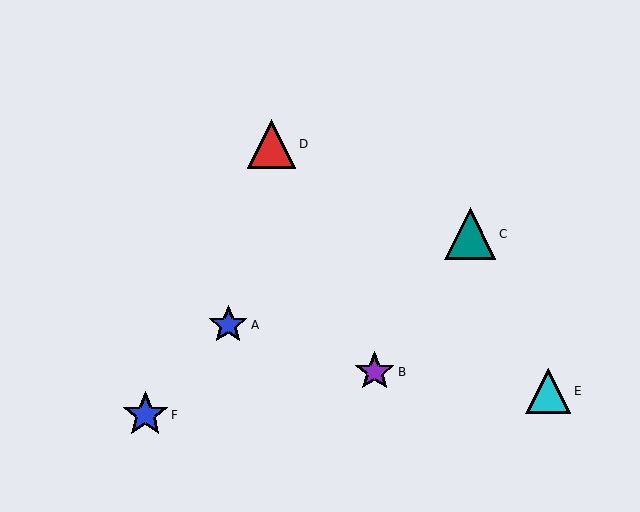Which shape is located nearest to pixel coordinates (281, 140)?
The red triangle (labeled D) at (272, 144) is nearest to that location.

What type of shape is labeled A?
Shape A is a blue star.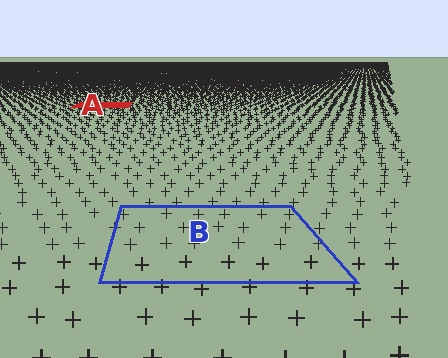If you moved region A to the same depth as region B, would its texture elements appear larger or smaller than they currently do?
They would appear larger. At a closer depth, the same texture elements are projected at a bigger on-screen size.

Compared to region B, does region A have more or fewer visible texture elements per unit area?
Region A has more texture elements per unit area — they are packed more densely because it is farther away.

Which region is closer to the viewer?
Region B is closer. The texture elements there are larger and more spread out.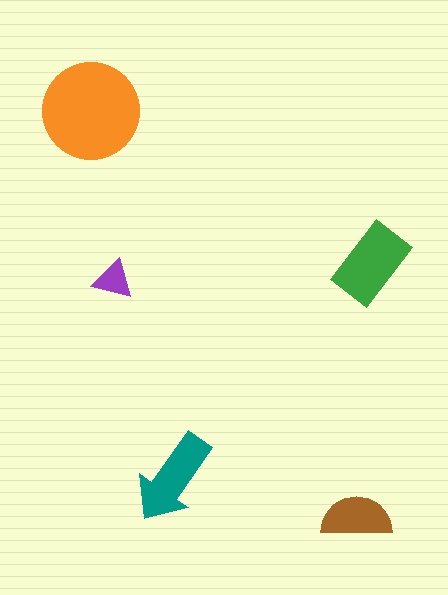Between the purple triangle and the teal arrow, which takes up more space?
The teal arrow.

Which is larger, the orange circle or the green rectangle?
The orange circle.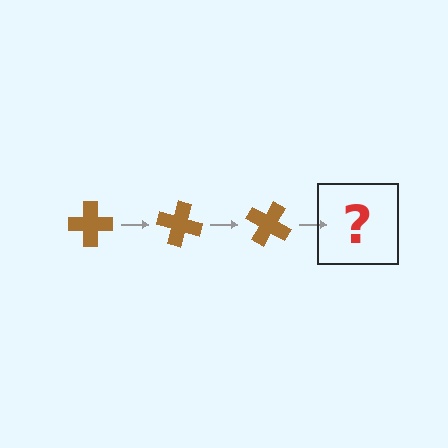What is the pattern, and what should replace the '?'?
The pattern is that the cross rotates 15 degrees each step. The '?' should be a brown cross rotated 45 degrees.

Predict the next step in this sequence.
The next step is a brown cross rotated 45 degrees.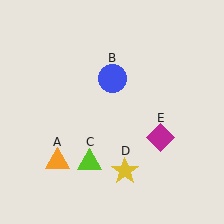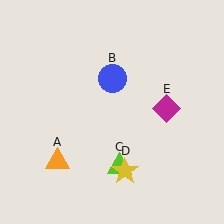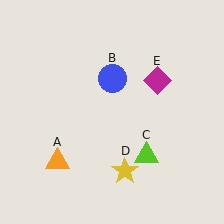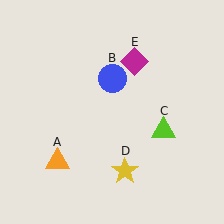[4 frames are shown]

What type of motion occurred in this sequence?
The lime triangle (object C), magenta diamond (object E) rotated counterclockwise around the center of the scene.